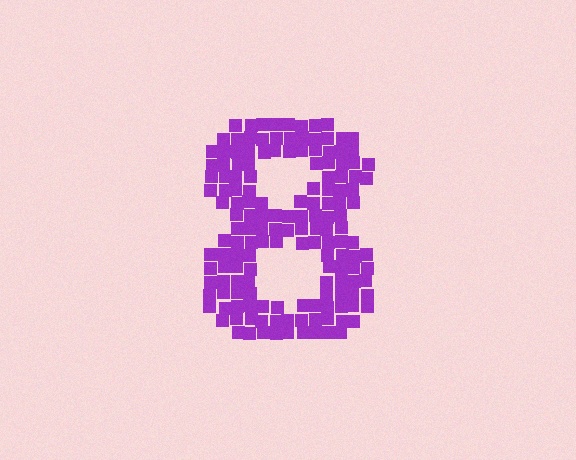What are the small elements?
The small elements are squares.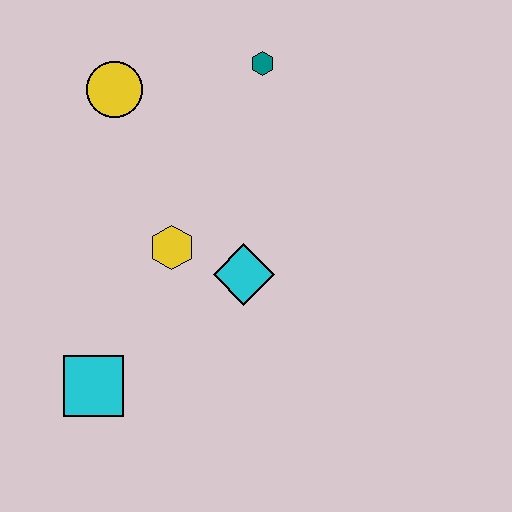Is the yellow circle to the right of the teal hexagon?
No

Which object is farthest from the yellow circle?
The cyan square is farthest from the yellow circle.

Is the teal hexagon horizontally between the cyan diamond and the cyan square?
No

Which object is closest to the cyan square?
The yellow hexagon is closest to the cyan square.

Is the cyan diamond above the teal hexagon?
No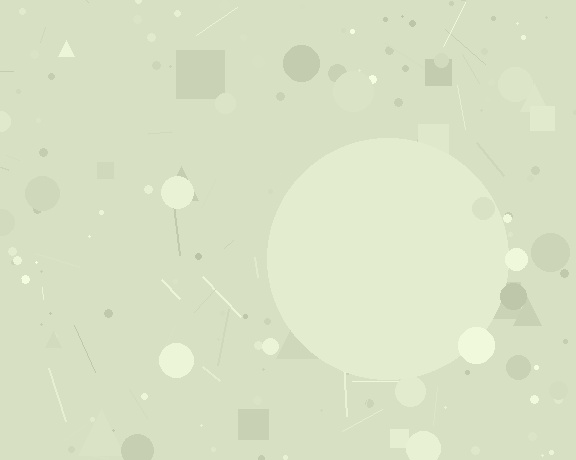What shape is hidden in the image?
A circle is hidden in the image.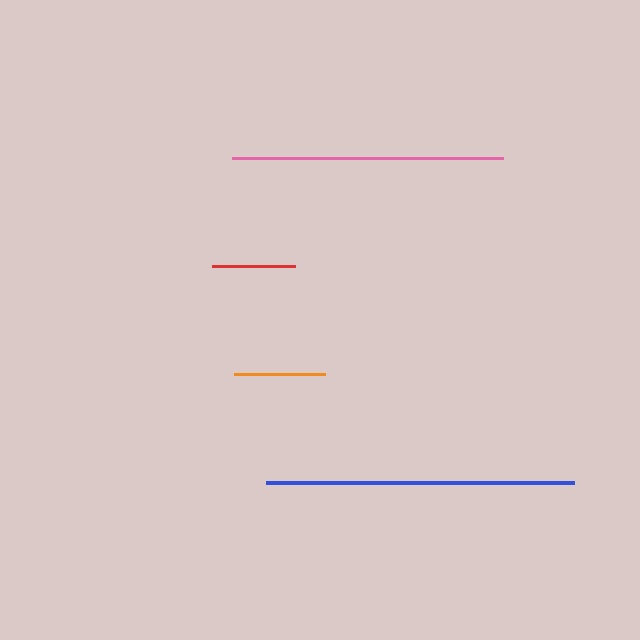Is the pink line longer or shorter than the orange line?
The pink line is longer than the orange line.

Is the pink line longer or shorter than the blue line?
The blue line is longer than the pink line.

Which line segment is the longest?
The blue line is the longest at approximately 308 pixels.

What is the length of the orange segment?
The orange segment is approximately 91 pixels long.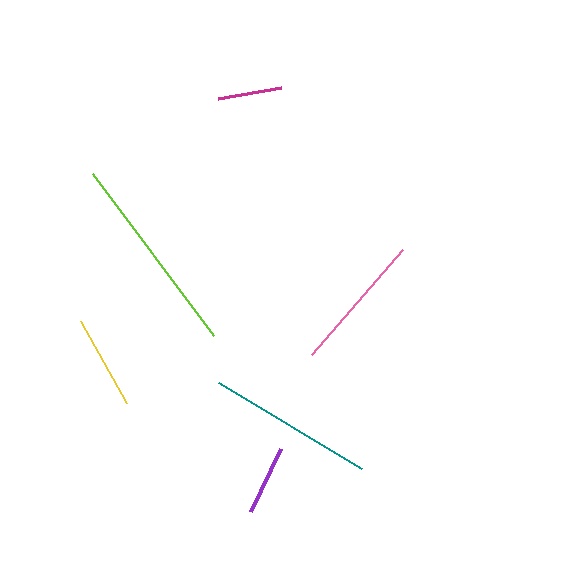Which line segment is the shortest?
The magenta line is the shortest at approximately 63 pixels.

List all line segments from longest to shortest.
From longest to shortest: lime, teal, pink, yellow, purple, magenta.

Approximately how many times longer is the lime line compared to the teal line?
The lime line is approximately 1.2 times the length of the teal line.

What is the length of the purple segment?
The purple segment is approximately 70 pixels long.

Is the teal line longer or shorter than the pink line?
The teal line is longer than the pink line.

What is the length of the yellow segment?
The yellow segment is approximately 94 pixels long.